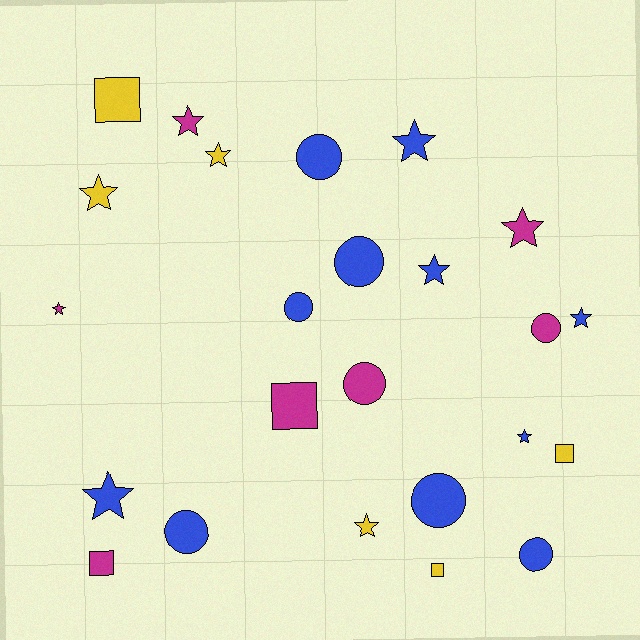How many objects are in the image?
There are 24 objects.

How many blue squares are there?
There are no blue squares.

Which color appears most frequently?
Blue, with 11 objects.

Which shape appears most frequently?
Star, with 11 objects.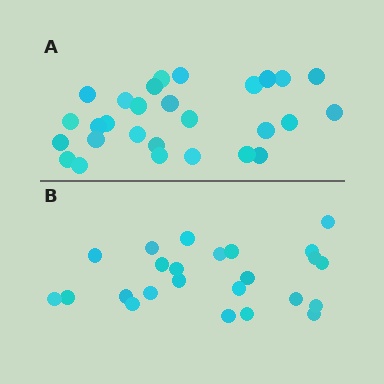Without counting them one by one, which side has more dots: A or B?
Region A (the top region) has more dots.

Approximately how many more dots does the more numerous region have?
Region A has about 4 more dots than region B.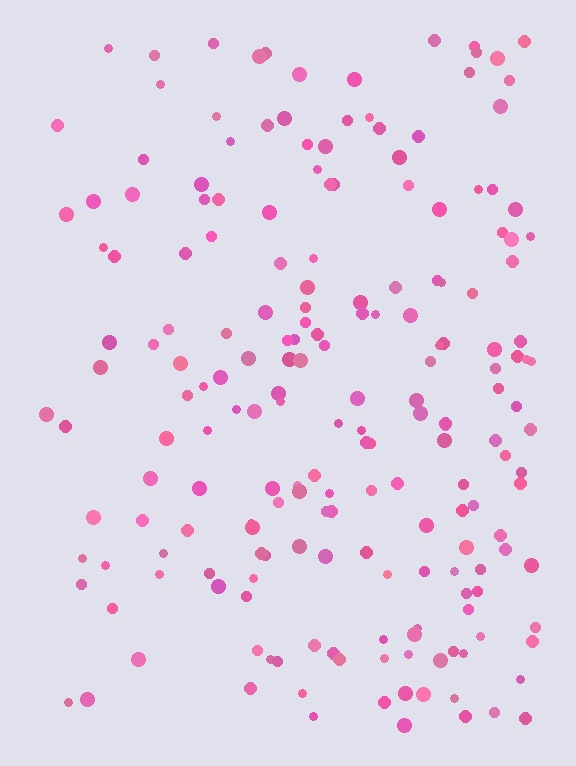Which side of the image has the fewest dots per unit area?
The left.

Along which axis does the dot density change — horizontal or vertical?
Horizontal.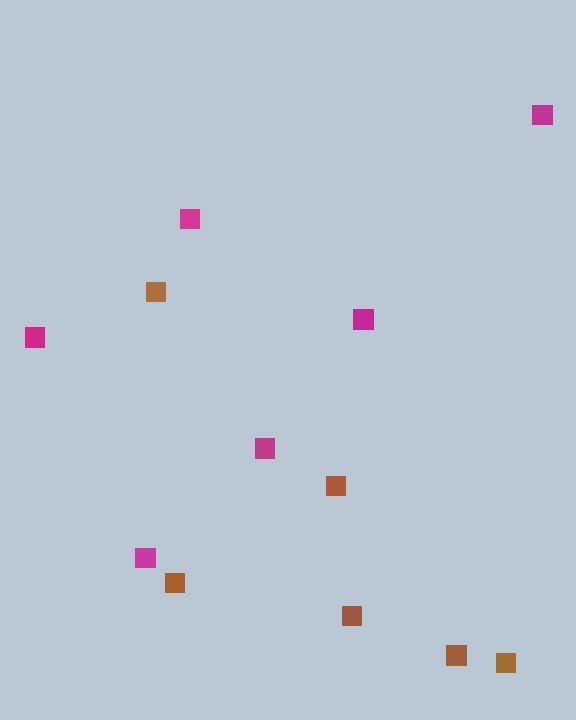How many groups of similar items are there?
There are 2 groups: one group of magenta squares (6) and one group of brown squares (6).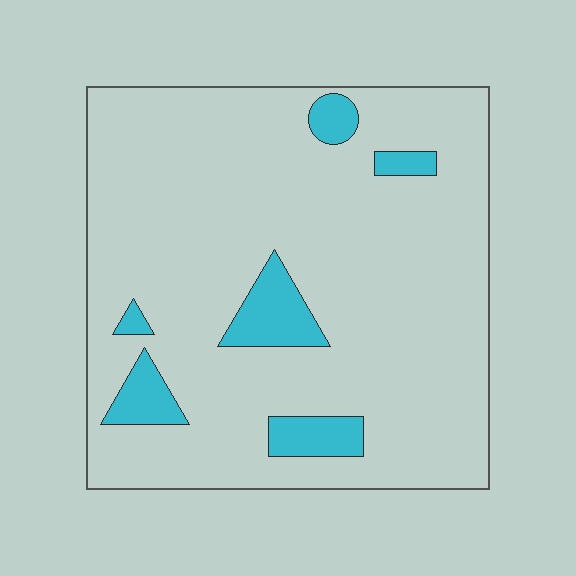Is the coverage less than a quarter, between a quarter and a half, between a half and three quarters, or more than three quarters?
Less than a quarter.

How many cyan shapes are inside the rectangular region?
6.